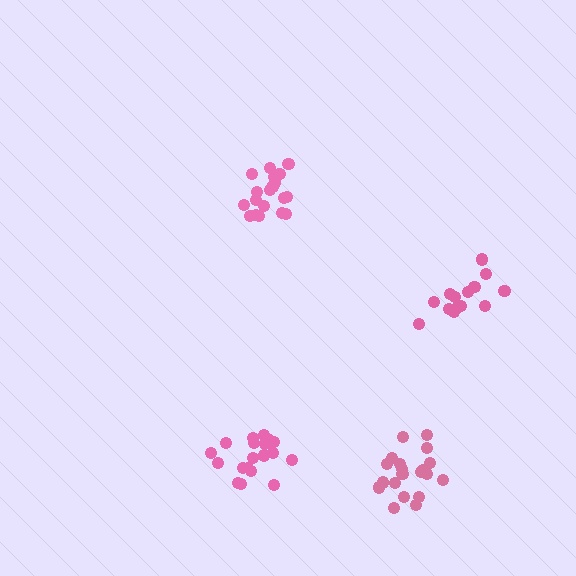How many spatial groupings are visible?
There are 4 spatial groupings.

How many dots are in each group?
Group 1: 20 dots, Group 2: 14 dots, Group 3: 20 dots, Group 4: 20 dots (74 total).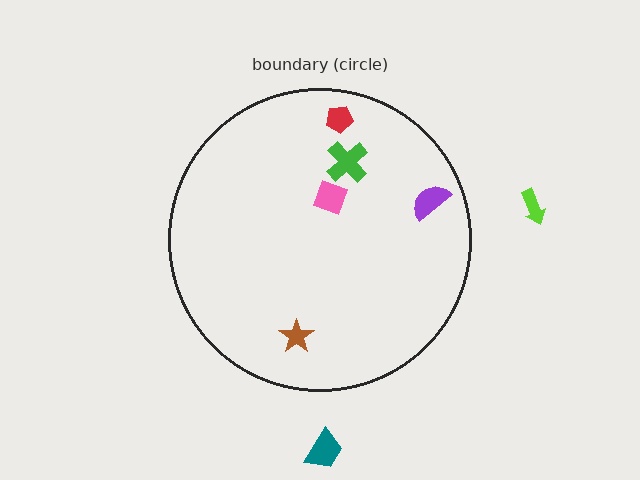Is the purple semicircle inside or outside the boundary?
Inside.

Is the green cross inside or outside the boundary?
Inside.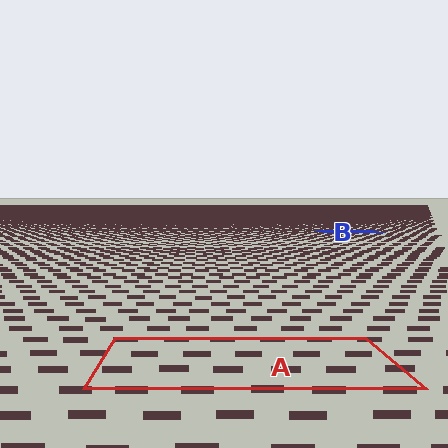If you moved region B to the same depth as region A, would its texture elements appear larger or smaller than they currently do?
They would appear larger. At a closer depth, the same texture elements are projected at a bigger on-screen size.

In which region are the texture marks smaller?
The texture marks are smaller in region B, because it is farther away.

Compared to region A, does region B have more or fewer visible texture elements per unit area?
Region B has more texture elements per unit area — they are packed more densely because it is farther away.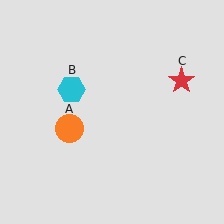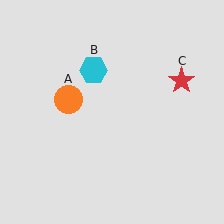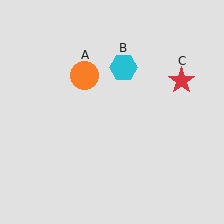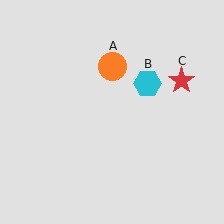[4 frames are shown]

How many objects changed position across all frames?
2 objects changed position: orange circle (object A), cyan hexagon (object B).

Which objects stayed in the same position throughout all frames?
Red star (object C) remained stationary.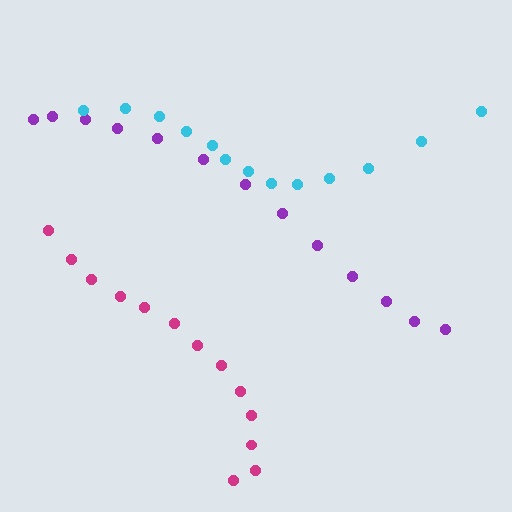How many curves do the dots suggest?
There are 3 distinct paths.